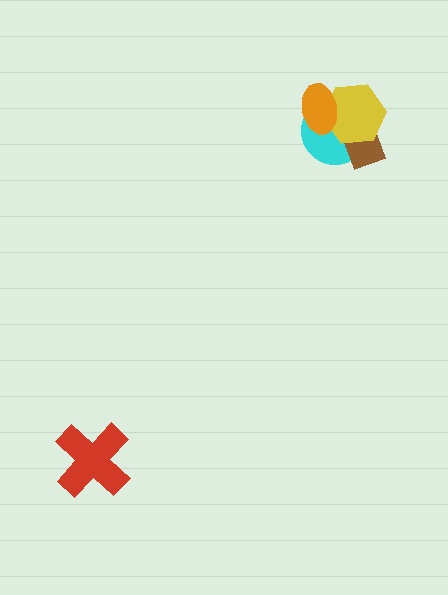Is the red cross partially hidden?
No, no other shape covers it.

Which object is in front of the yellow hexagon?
The orange ellipse is in front of the yellow hexagon.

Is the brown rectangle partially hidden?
Yes, it is partially covered by another shape.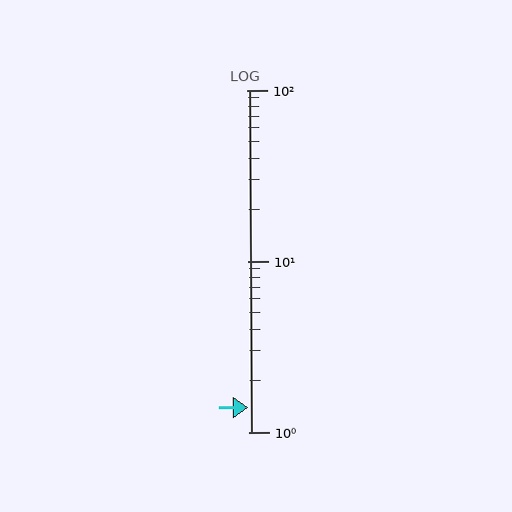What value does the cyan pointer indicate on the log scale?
The pointer indicates approximately 1.4.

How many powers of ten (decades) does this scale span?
The scale spans 2 decades, from 1 to 100.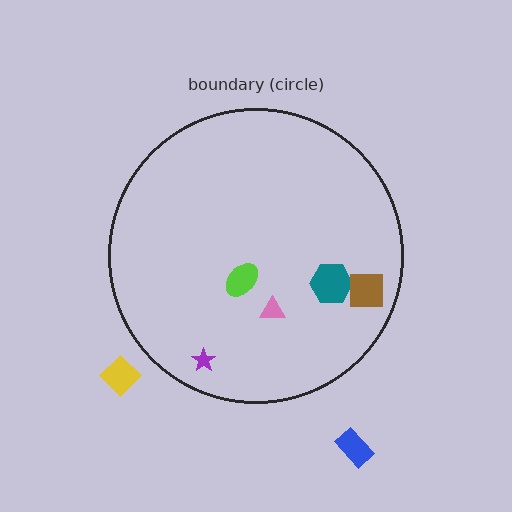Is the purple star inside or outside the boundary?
Inside.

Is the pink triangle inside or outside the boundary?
Inside.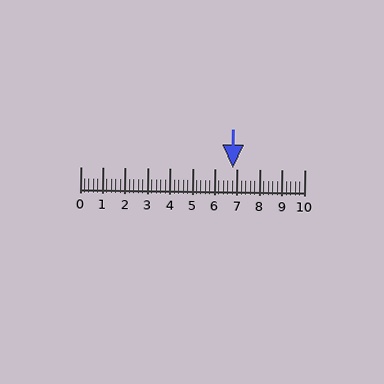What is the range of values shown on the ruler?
The ruler shows values from 0 to 10.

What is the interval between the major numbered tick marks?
The major tick marks are spaced 1 units apart.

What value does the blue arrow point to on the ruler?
The blue arrow points to approximately 6.8.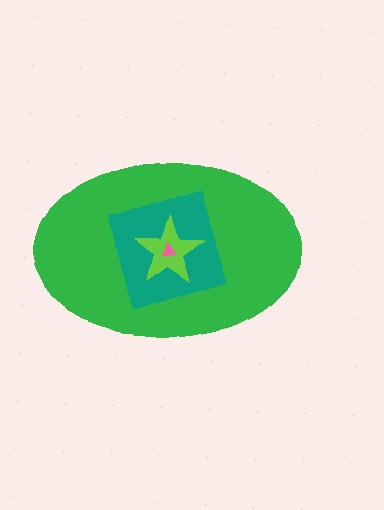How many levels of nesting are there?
4.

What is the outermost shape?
The green ellipse.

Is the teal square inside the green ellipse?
Yes.